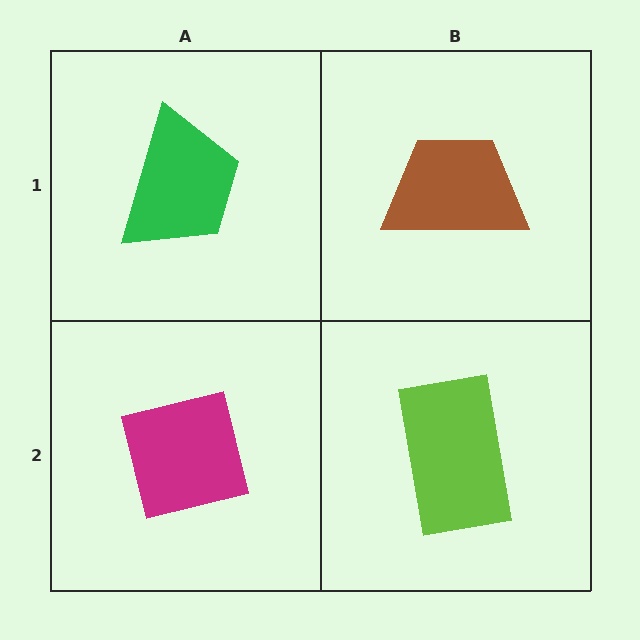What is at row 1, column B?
A brown trapezoid.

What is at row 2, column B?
A lime rectangle.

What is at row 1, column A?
A green trapezoid.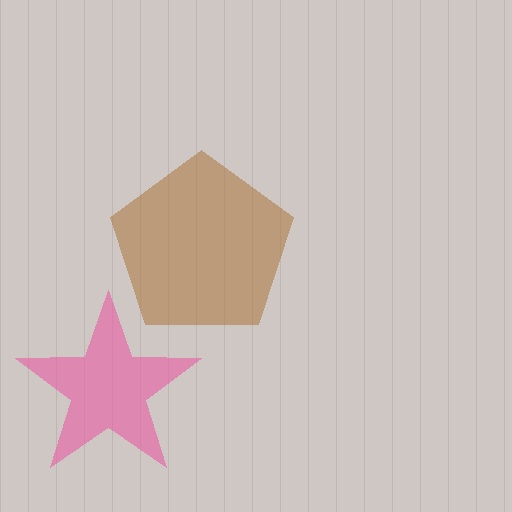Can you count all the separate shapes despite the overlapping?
Yes, there are 2 separate shapes.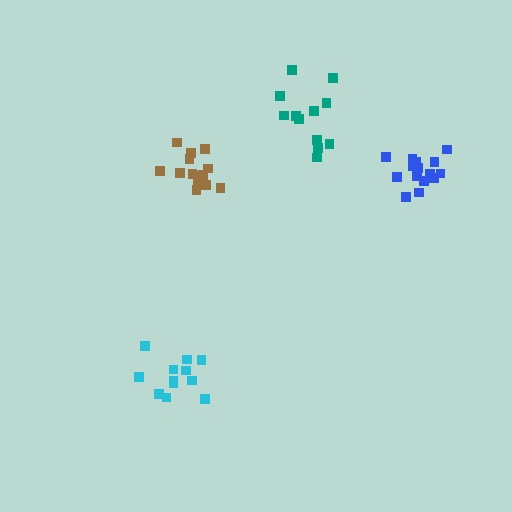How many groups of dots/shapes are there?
There are 4 groups.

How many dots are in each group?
Group 1: 14 dots, Group 2: 12 dots, Group 3: 12 dots, Group 4: 15 dots (53 total).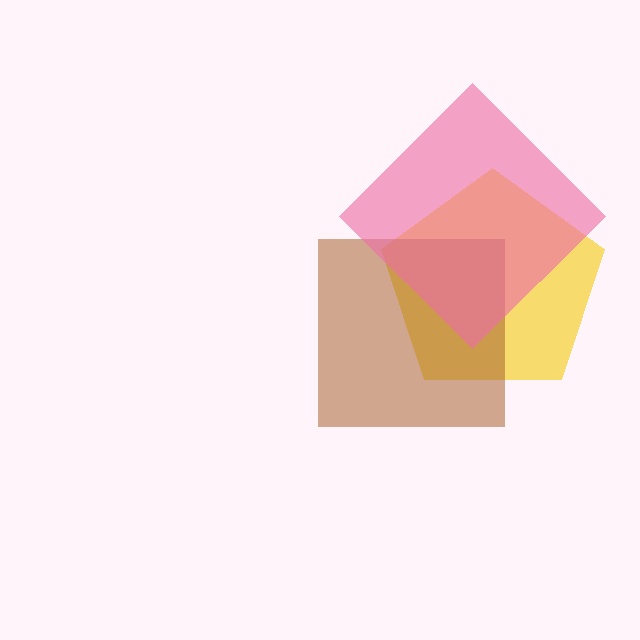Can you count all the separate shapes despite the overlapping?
Yes, there are 3 separate shapes.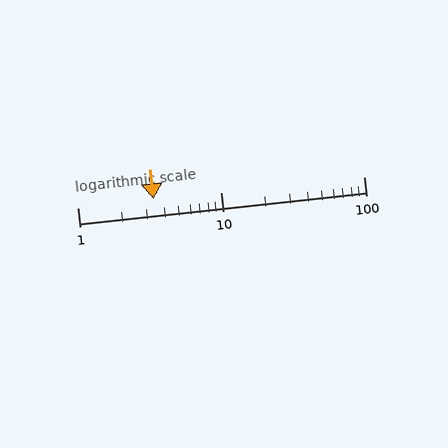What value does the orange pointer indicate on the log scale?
The pointer indicates approximately 3.4.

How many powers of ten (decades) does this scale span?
The scale spans 2 decades, from 1 to 100.